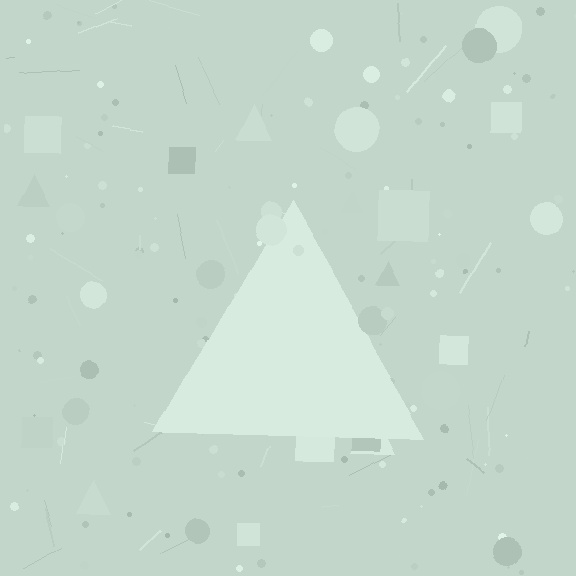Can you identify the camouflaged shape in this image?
The camouflaged shape is a triangle.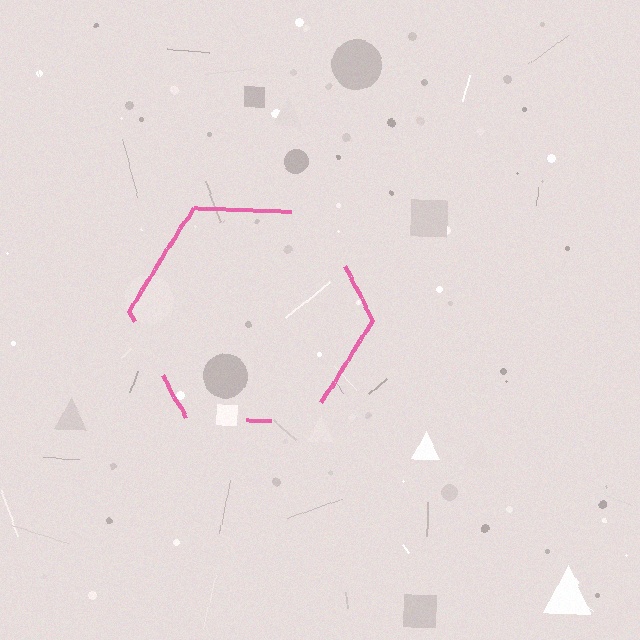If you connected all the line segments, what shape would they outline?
They would outline a hexagon.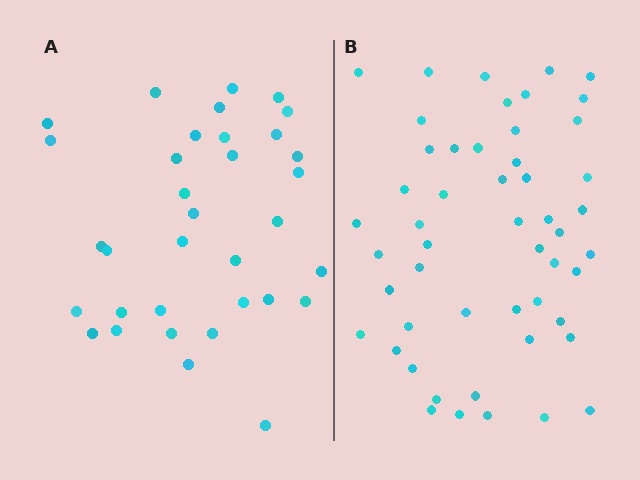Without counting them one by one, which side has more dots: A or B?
Region B (the right region) has more dots.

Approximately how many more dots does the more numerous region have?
Region B has approximately 15 more dots than region A.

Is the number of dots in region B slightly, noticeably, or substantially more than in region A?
Region B has substantially more. The ratio is roughly 1.5 to 1.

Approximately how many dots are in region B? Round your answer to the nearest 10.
About 50 dots. (The exact count is 51, which rounds to 50.)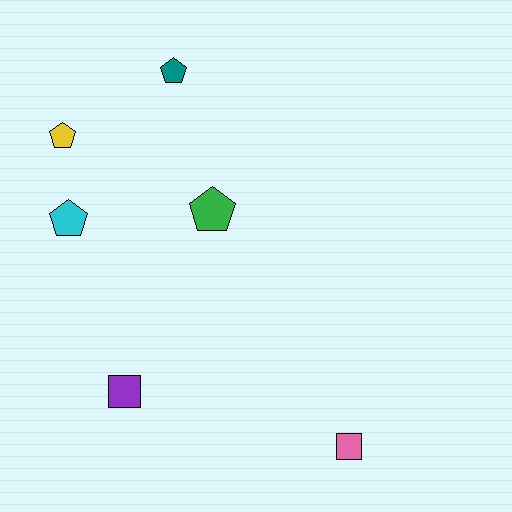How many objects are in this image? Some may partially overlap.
There are 6 objects.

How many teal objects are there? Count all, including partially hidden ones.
There is 1 teal object.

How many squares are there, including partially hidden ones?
There are 2 squares.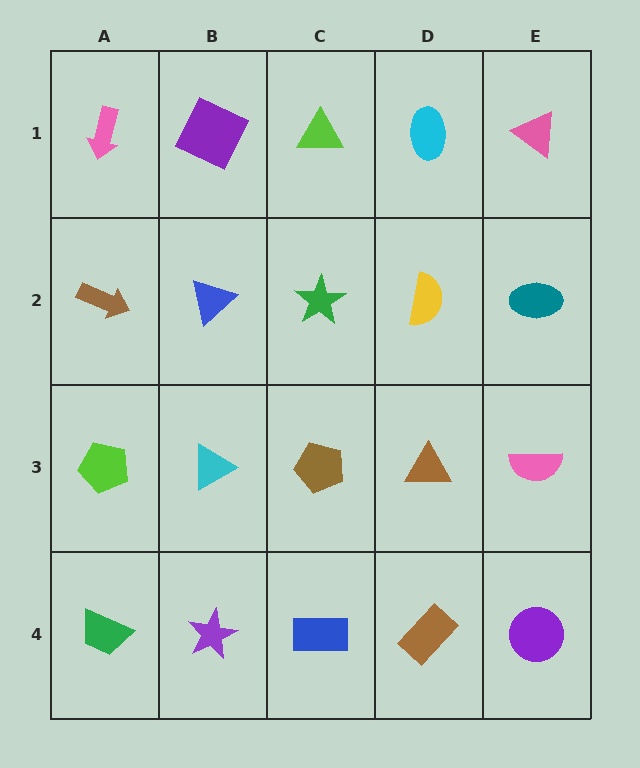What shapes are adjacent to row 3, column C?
A green star (row 2, column C), a blue rectangle (row 4, column C), a cyan triangle (row 3, column B), a brown triangle (row 3, column D).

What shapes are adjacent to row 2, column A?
A pink arrow (row 1, column A), a lime pentagon (row 3, column A), a blue triangle (row 2, column B).